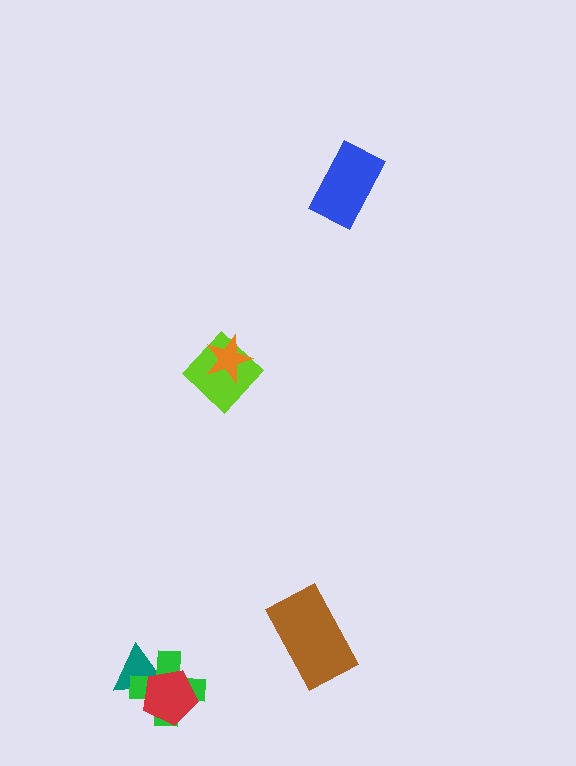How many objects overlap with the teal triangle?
2 objects overlap with the teal triangle.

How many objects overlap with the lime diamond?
1 object overlaps with the lime diamond.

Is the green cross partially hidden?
Yes, it is partially covered by another shape.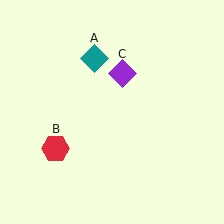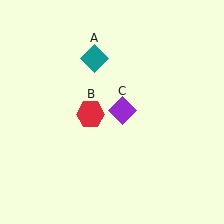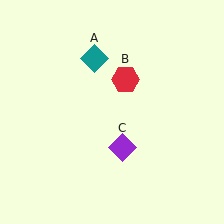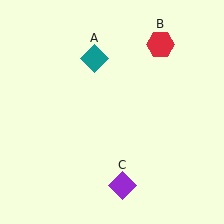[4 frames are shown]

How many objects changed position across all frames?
2 objects changed position: red hexagon (object B), purple diamond (object C).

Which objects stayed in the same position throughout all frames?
Teal diamond (object A) remained stationary.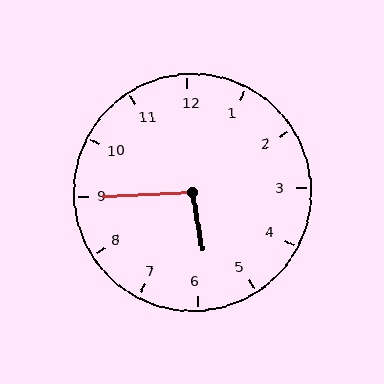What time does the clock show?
5:45.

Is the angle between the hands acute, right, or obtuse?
It is obtuse.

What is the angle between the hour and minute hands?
Approximately 98 degrees.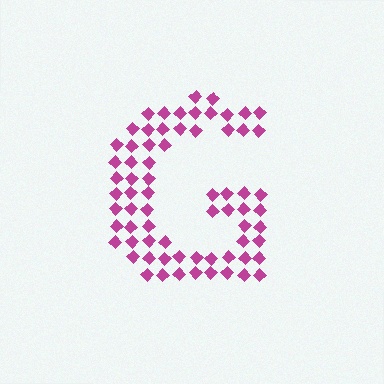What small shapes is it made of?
It is made of small diamonds.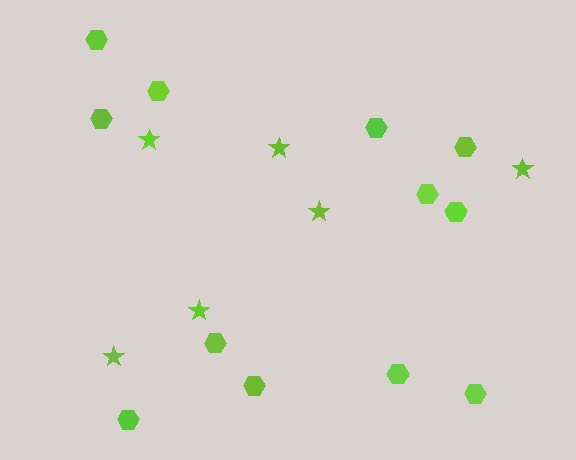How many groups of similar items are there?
There are 2 groups: one group of hexagons (12) and one group of stars (6).